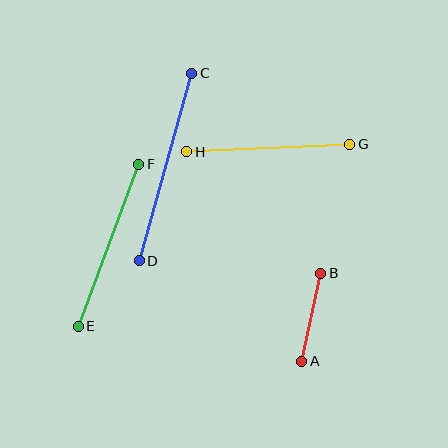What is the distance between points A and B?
The distance is approximately 90 pixels.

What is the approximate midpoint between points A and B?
The midpoint is at approximately (311, 317) pixels.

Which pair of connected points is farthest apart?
Points C and D are farthest apart.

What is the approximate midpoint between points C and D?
The midpoint is at approximately (166, 167) pixels.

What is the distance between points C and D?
The distance is approximately 194 pixels.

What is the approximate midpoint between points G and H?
The midpoint is at approximately (268, 148) pixels.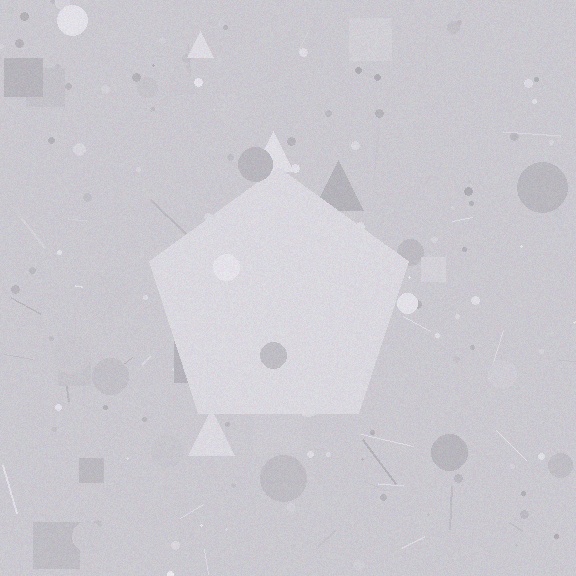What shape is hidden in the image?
A pentagon is hidden in the image.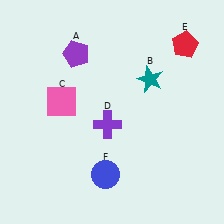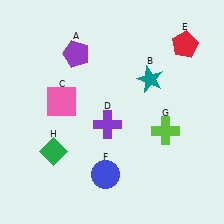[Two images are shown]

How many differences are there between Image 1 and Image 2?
There are 2 differences between the two images.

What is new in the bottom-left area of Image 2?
A green diamond (H) was added in the bottom-left area of Image 2.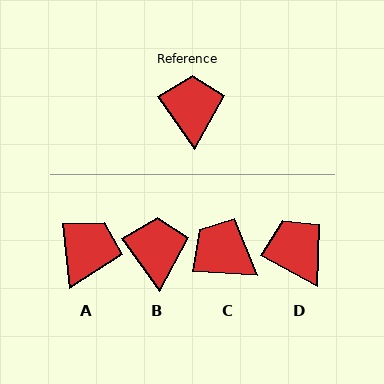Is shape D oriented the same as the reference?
No, it is off by about 27 degrees.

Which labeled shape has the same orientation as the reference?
B.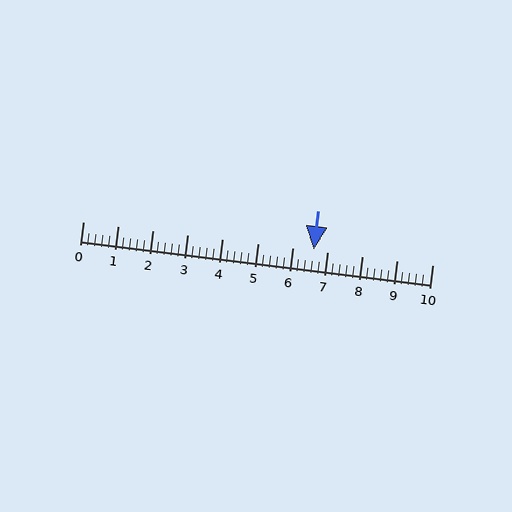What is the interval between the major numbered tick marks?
The major tick marks are spaced 1 units apart.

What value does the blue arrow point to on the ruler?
The blue arrow points to approximately 6.6.